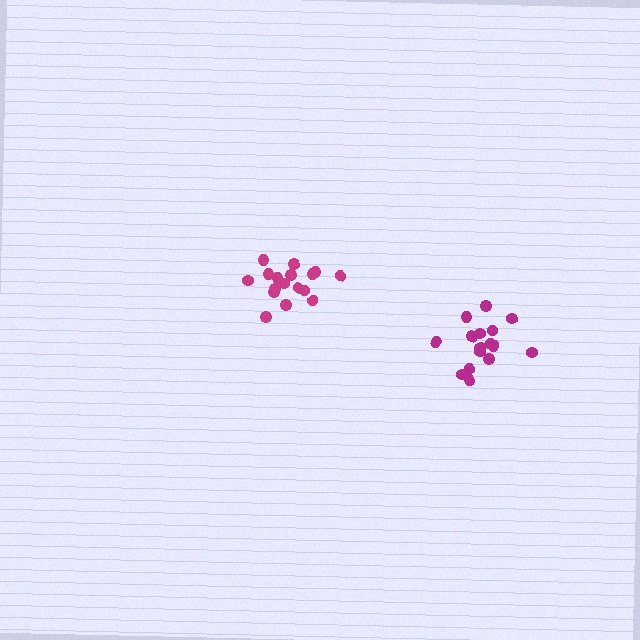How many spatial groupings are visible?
There are 2 spatial groupings.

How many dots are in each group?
Group 1: 17 dots, Group 2: 17 dots (34 total).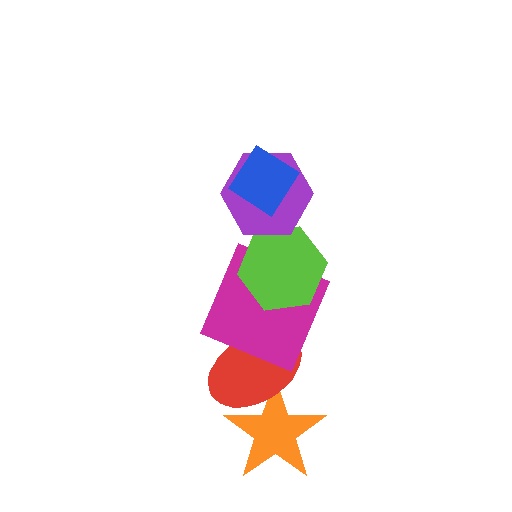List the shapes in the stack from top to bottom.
From top to bottom: the blue diamond, the purple hexagon, the lime hexagon, the magenta square, the red ellipse, the orange star.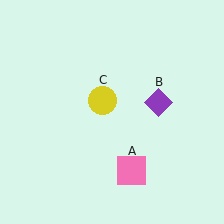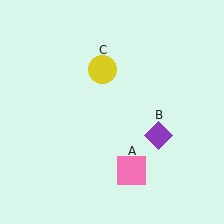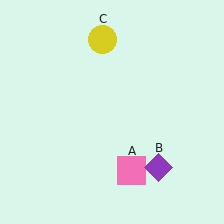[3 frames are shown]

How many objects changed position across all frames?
2 objects changed position: purple diamond (object B), yellow circle (object C).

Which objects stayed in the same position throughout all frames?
Pink square (object A) remained stationary.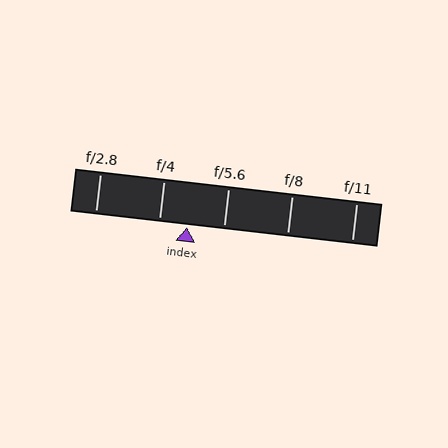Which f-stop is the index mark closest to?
The index mark is closest to f/4.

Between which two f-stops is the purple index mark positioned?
The index mark is between f/4 and f/5.6.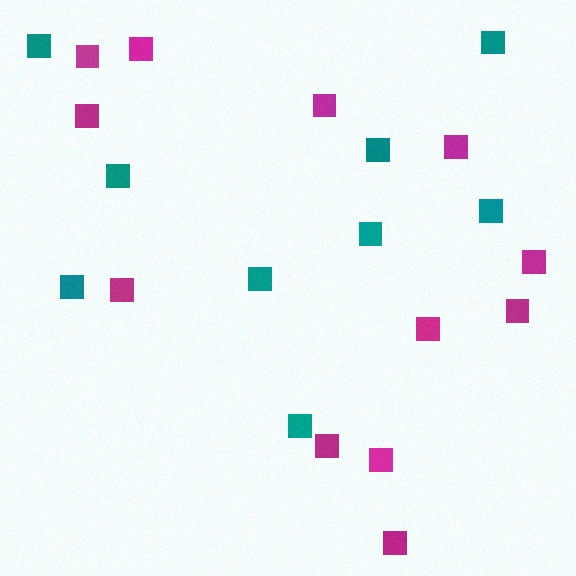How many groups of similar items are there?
There are 2 groups: one group of magenta squares (12) and one group of teal squares (9).